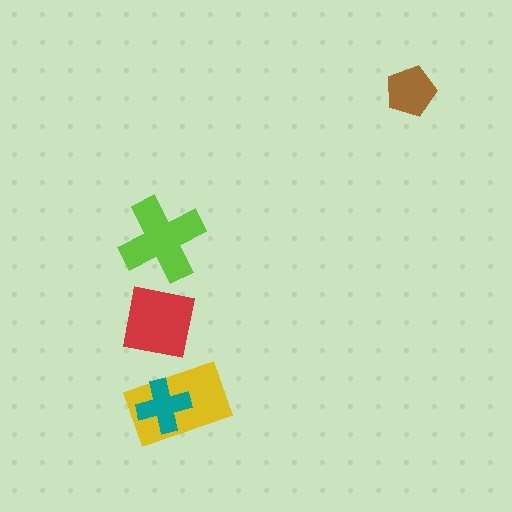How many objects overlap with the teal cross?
1 object overlaps with the teal cross.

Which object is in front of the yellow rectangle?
The teal cross is in front of the yellow rectangle.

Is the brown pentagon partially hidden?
No, no other shape covers it.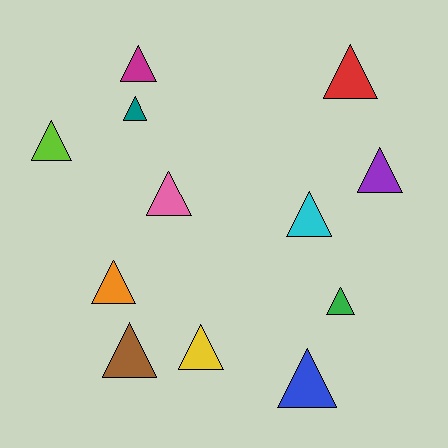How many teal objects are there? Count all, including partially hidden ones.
There is 1 teal object.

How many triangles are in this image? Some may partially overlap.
There are 12 triangles.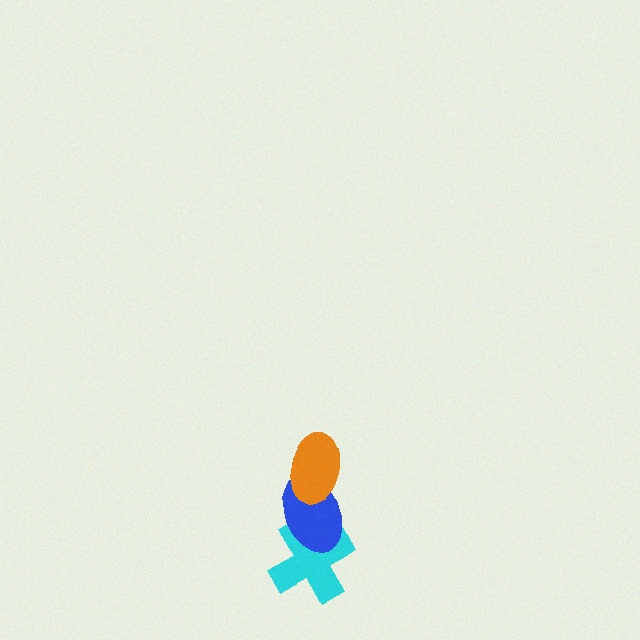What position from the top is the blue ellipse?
The blue ellipse is 2nd from the top.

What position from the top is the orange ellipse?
The orange ellipse is 1st from the top.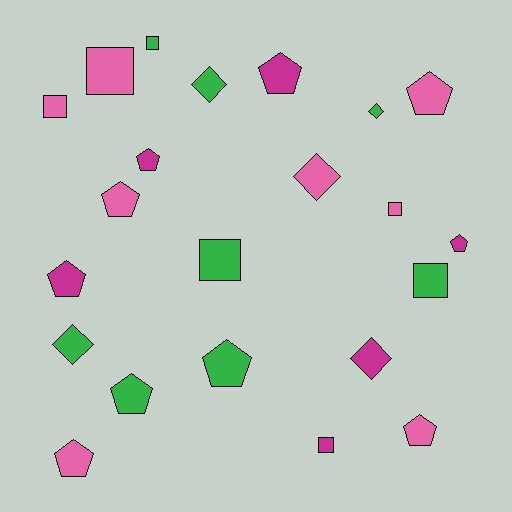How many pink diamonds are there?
There is 1 pink diamond.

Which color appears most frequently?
Pink, with 8 objects.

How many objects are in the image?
There are 22 objects.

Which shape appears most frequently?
Pentagon, with 10 objects.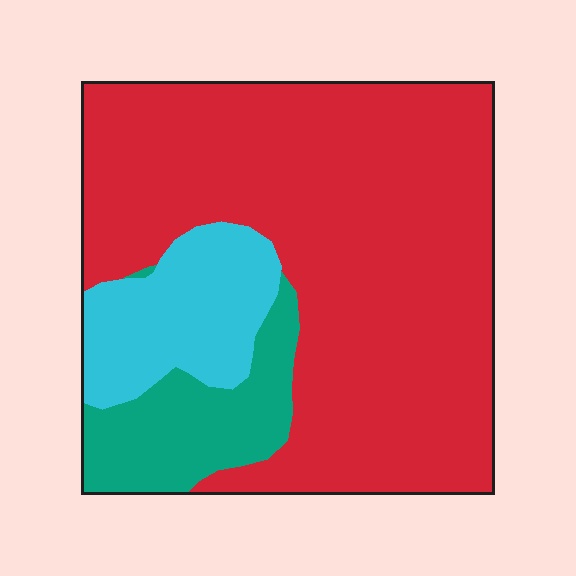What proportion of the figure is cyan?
Cyan covers roughly 15% of the figure.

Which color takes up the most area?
Red, at roughly 70%.